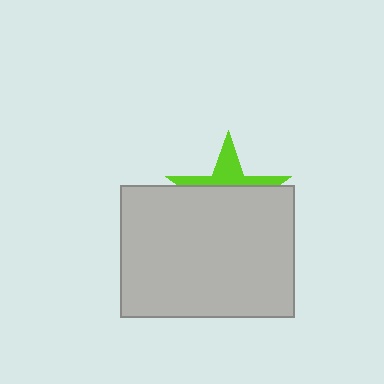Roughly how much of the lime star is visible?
A small part of it is visible (roughly 36%).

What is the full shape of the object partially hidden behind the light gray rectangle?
The partially hidden object is a lime star.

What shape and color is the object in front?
The object in front is a light gray rectangle.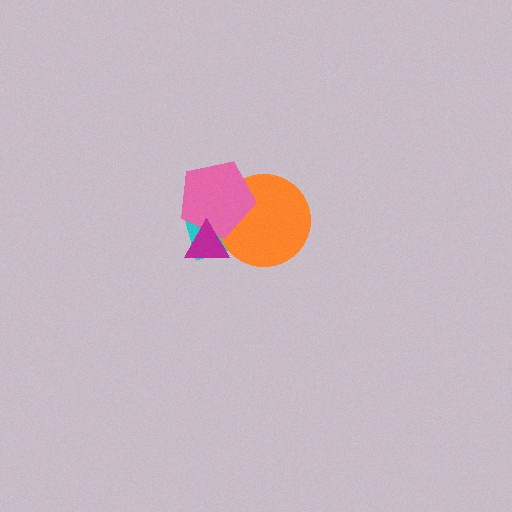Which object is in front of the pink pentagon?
The magenta triangle is in front of the pink pentagon.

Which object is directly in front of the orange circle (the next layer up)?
The pink pentagon is directly in front of the orange circle.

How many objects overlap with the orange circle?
3 objects overlap with the orange circle.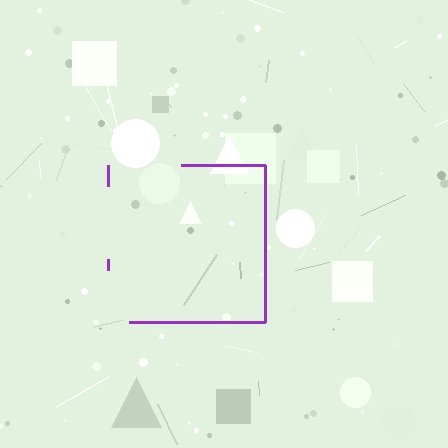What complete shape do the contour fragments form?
The contour fragments form a square.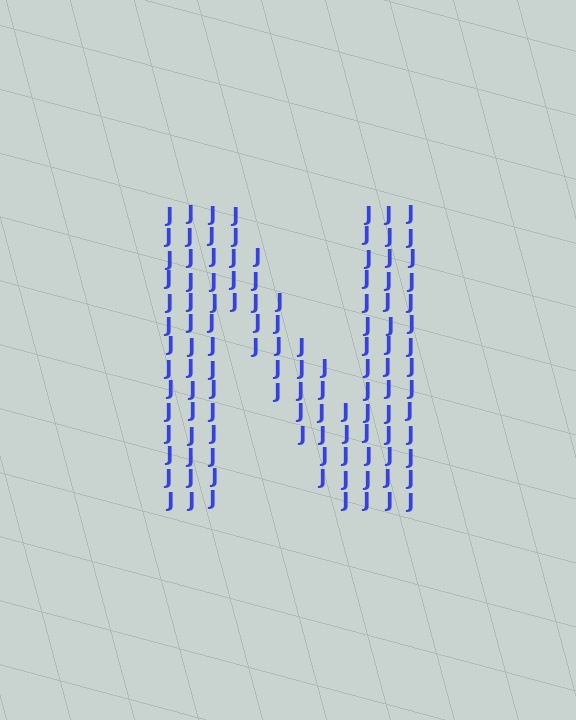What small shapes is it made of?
It is made of small letter J's.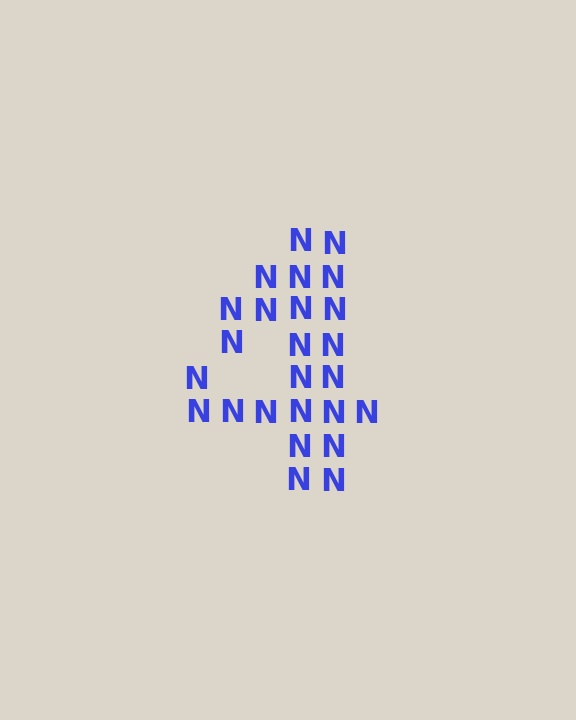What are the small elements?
The small elements are letter N's.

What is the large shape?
The large shape is the digit 4.